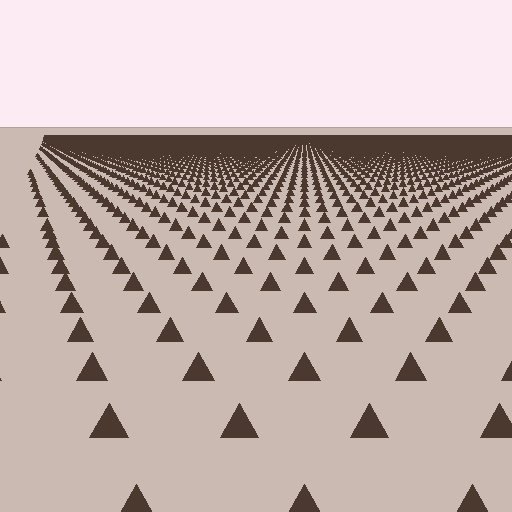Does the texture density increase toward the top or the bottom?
Density increases toward the top.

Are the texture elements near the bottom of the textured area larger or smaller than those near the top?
Larger. Near the bottom, elements are closer to the viewer and appear at a bigger on-screen size.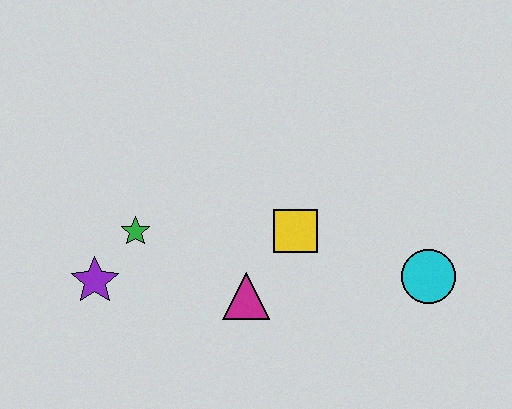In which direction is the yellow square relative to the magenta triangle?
The yellow square is above the magenta triangle.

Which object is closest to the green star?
The purple star is closest to the green star.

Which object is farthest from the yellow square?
The purple star is farthest from the yellow square.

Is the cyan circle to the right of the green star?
Yes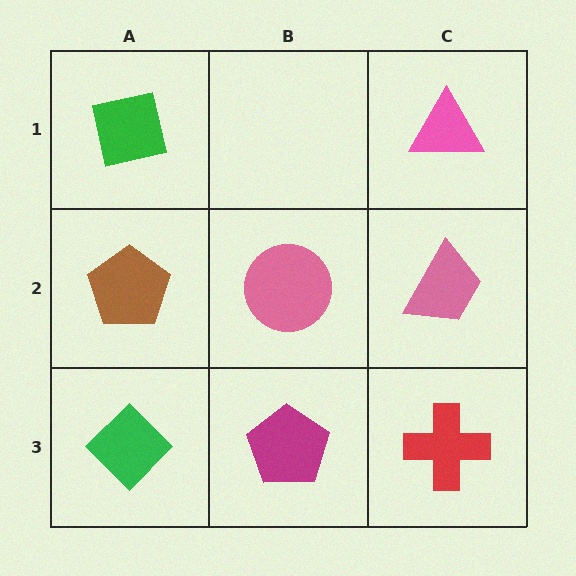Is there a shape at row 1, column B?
No, that cell is empty.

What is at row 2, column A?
A brown pentagon.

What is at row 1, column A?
A green square.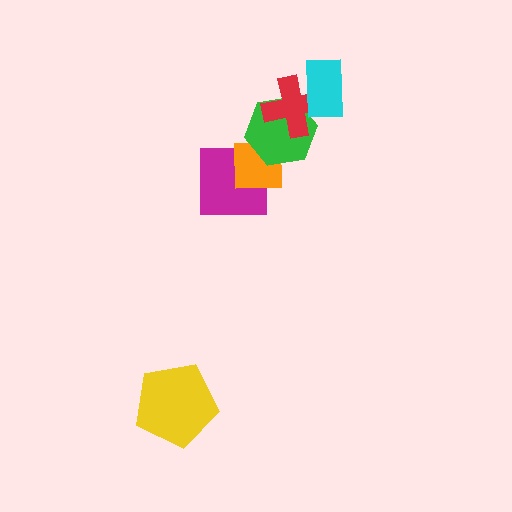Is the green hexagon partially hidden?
Yes, it is partially covered by another shape.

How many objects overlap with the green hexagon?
2 objects overlap with the green hexagon.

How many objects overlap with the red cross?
2 objects overlap with the red cross.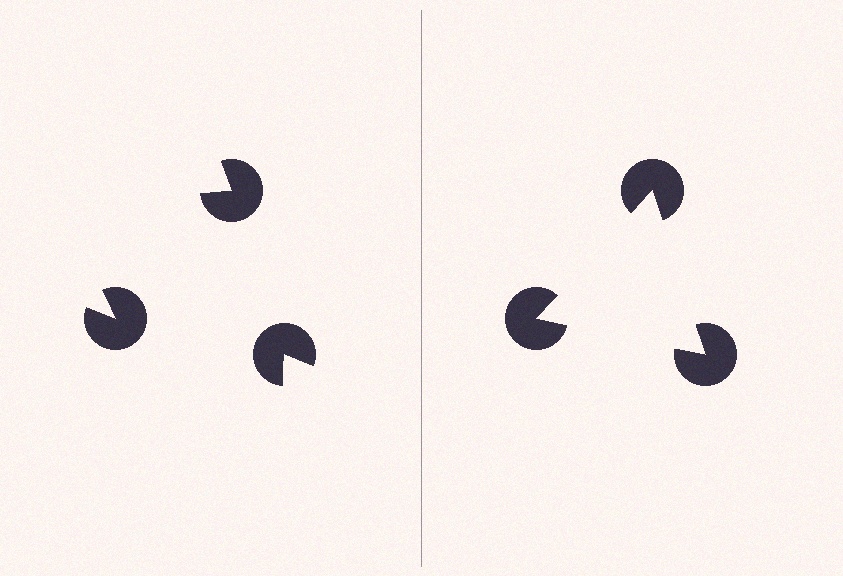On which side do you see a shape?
An illusory triangle appears on the right side. On the left side the wedge cuts are rotated, so no coherent shape forms.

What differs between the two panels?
The pac-man discs are positioned identically on both sides; only the wedge orientations differ. On the right they align to a triangle; on the left they are misaligned.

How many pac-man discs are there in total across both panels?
6 — 3 on each side.